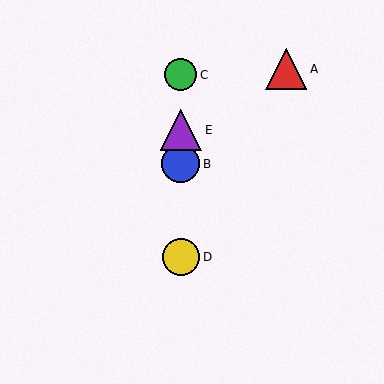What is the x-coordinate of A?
Object A is at x≈286.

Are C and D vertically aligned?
Yes, both are at x≈181.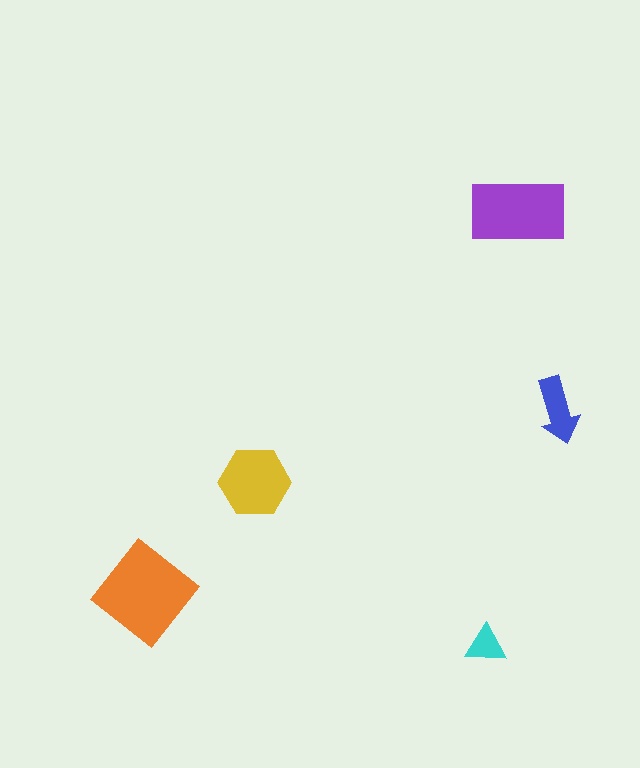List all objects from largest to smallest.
The orange diamond, the purple rectangle, the yellow hexagon, the blue arrow, the cyan triangle.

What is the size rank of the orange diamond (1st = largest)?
1st.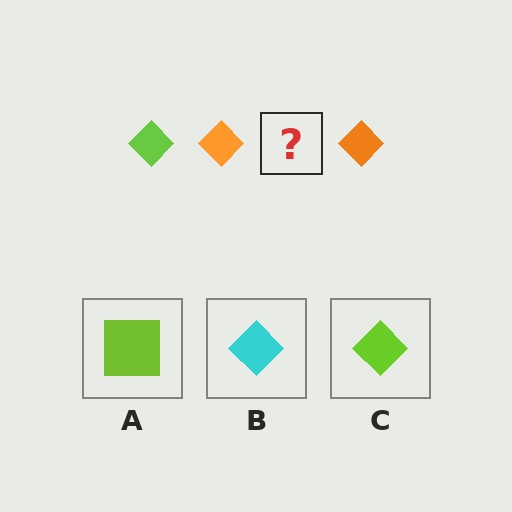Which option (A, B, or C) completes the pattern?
C.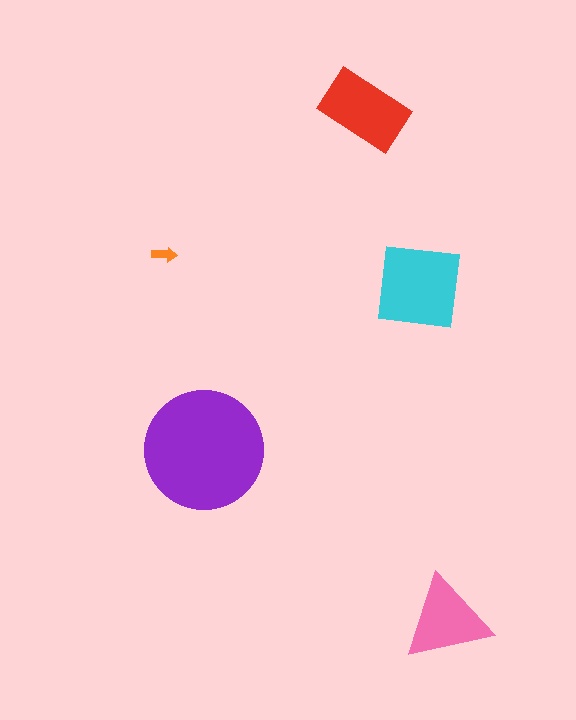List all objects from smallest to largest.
The orange arrow, the pink triangle, the red rectangle, the cyan square, the purple circle.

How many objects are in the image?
There are 5 objects in the image.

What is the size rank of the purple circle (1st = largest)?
1st.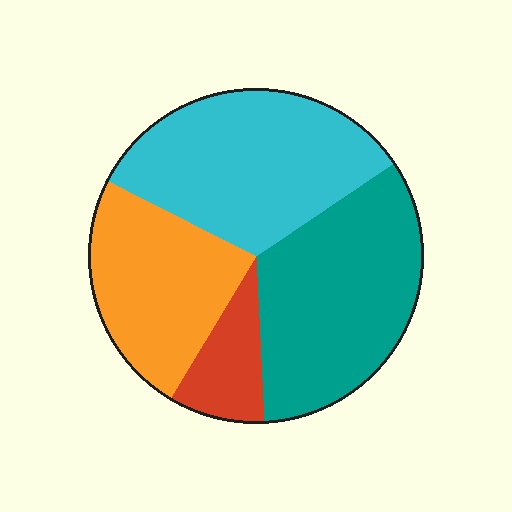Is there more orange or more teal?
Teal.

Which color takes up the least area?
Red, at roughly 10%.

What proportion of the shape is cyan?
Cyan covers roughly 35% of the shape.